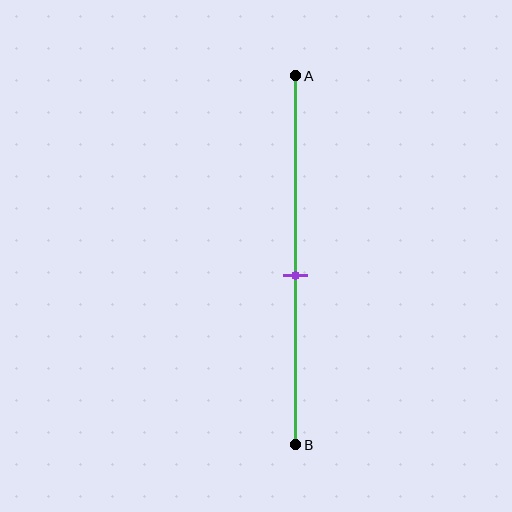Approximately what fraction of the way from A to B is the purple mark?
The purple mark is approximately 55% of the way from A to B.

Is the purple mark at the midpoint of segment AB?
No, the mark is at about 55% from A, not at the 50% midpoint.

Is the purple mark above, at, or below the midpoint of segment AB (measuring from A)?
The purple mark is below the midpoint of segment AB.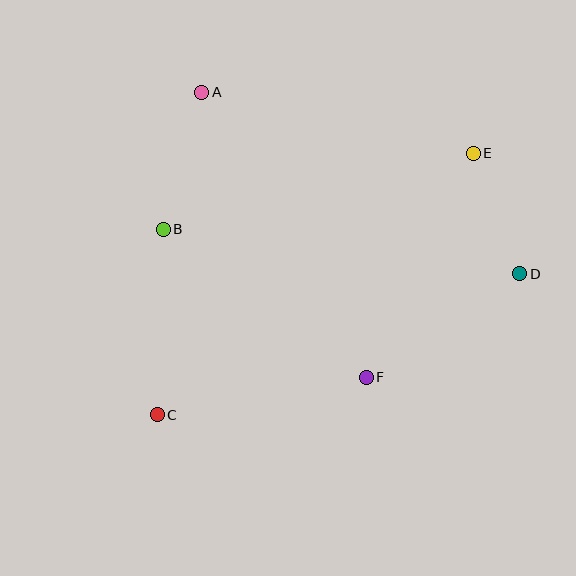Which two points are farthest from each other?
Points C and E are farthest from each other.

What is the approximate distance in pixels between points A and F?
The distance between A and F is approximately 329 pixels.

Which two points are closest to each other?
Points D and E are closest to each other.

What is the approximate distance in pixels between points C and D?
The distance between C and D is approximately 389 pixels.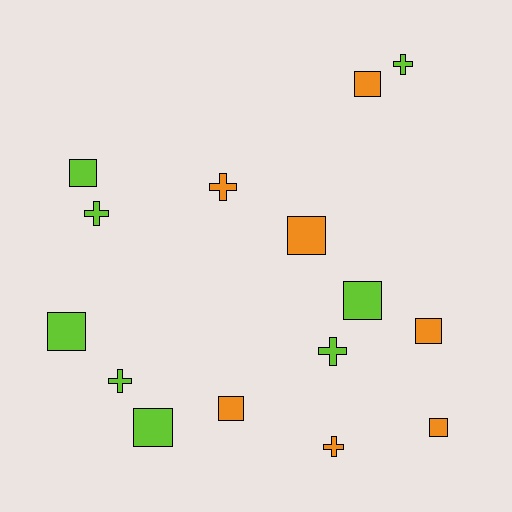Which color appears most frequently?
Lime, with 8 objects.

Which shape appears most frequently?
Square, with 9 objects.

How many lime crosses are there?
There are 4 lime crosses.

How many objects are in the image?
There are 15 objects.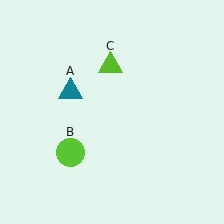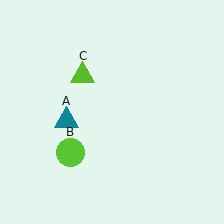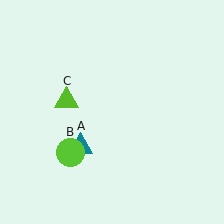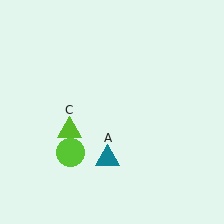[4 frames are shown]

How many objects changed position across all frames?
2 objects changed position: teal triangle (object A), lime triangle (object C).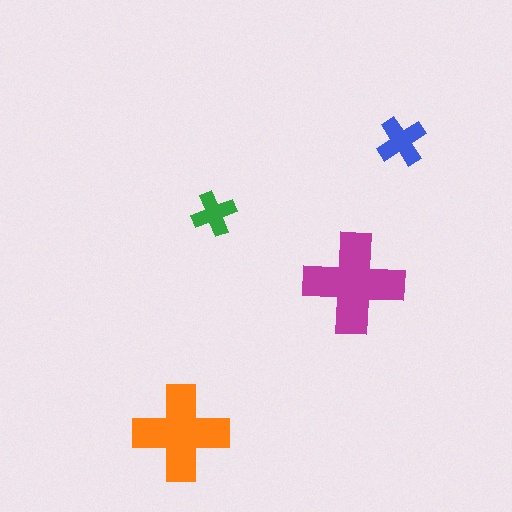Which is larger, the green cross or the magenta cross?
The magenta one.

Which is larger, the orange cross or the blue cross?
The orange one.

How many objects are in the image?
There are 4 objects in the image.